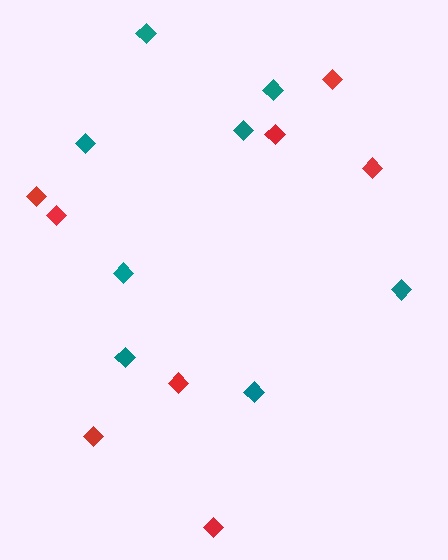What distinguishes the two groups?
There are 2 groups: one group of teal diamonds (8) and one group of red diamonds (8).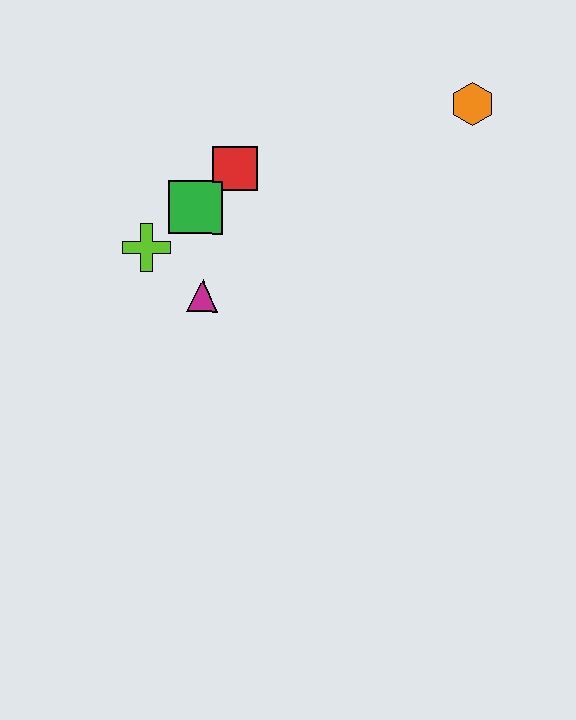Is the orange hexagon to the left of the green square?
No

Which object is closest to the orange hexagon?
The red square is closest to the orange hexagon.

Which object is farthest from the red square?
The orange hexagon is farthest from the red square.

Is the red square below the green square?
No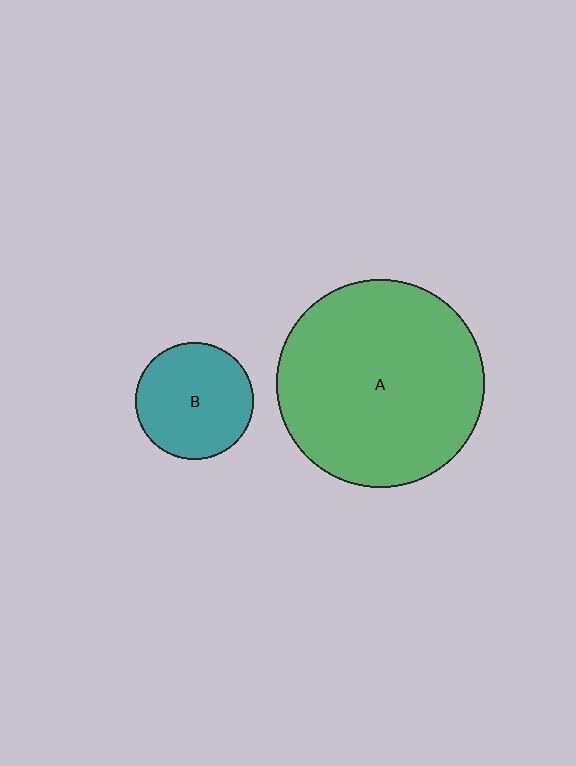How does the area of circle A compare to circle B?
Approximately 3.2 times.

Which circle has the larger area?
Circle A (green).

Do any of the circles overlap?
No, none of the circles overlap.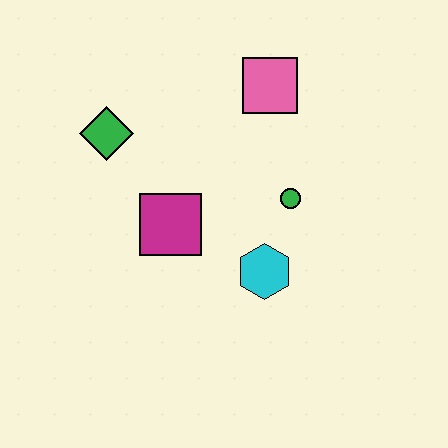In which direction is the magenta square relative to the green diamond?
The magenta square is below the green diamond.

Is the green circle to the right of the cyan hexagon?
Yes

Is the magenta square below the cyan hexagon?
No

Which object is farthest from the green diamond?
The cyan hexagon is farthest from the green diamond.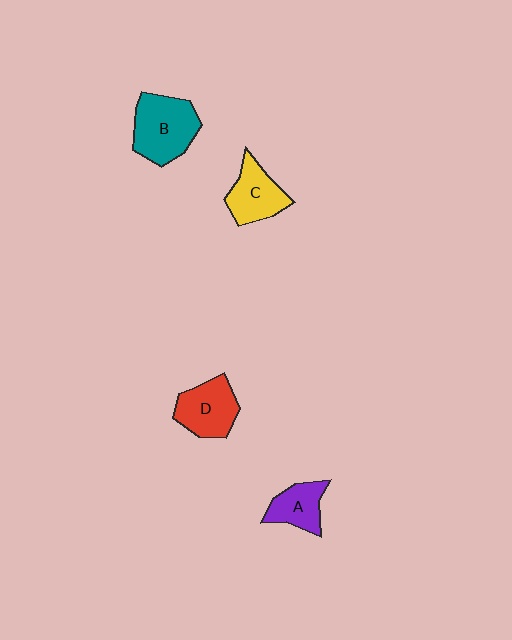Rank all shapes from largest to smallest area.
From largest to smallest: B (teal), D (red), C (yellow), A (purple).